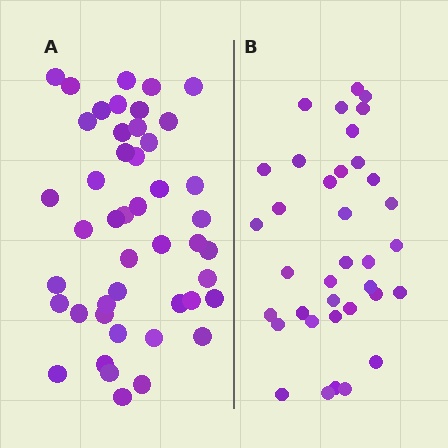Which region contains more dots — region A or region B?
Region A (the left region) has more dots.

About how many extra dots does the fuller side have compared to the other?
Region A has roughly 10 or so more dots than region B.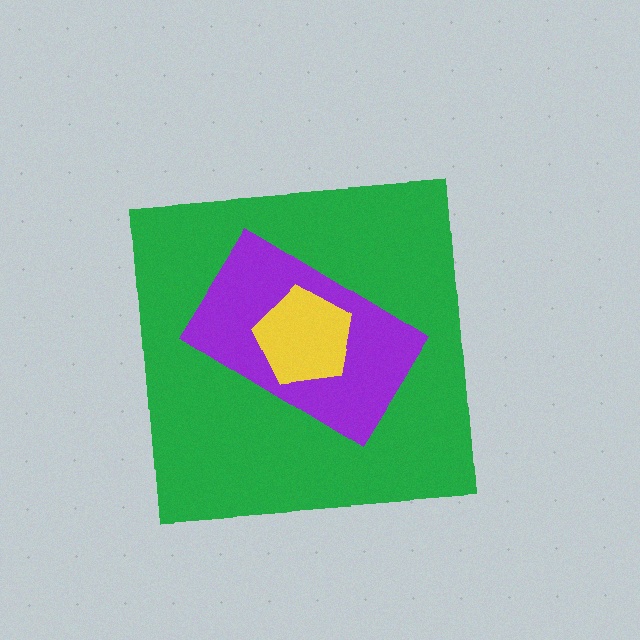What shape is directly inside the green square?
The purple rectangle.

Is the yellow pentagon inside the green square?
Yes.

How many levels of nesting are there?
3.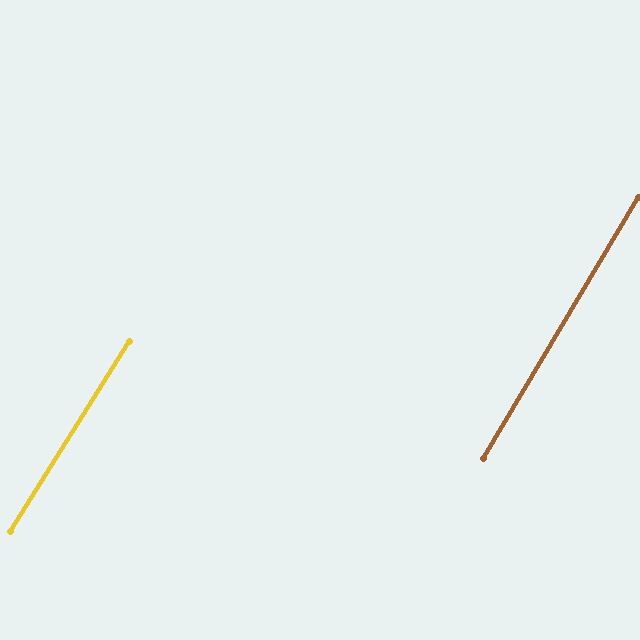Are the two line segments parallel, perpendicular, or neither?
Parallel — their directions differ by only 1.3°.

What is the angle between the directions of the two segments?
Approximately 1 degree.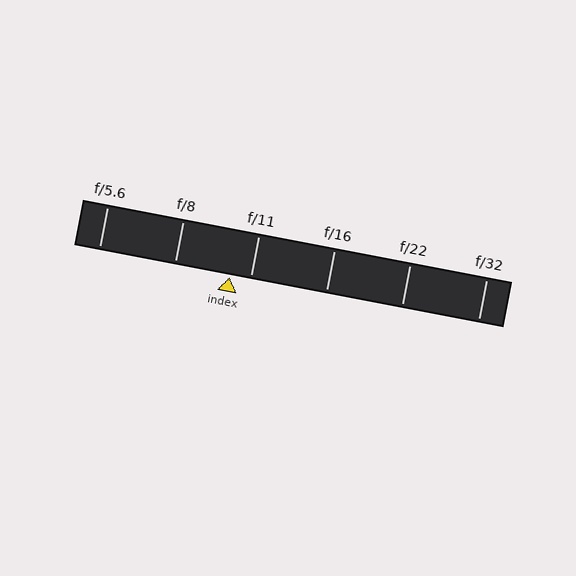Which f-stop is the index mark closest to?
The index mark is closest to f/11.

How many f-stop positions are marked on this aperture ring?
There are 6 f-stop positions marked.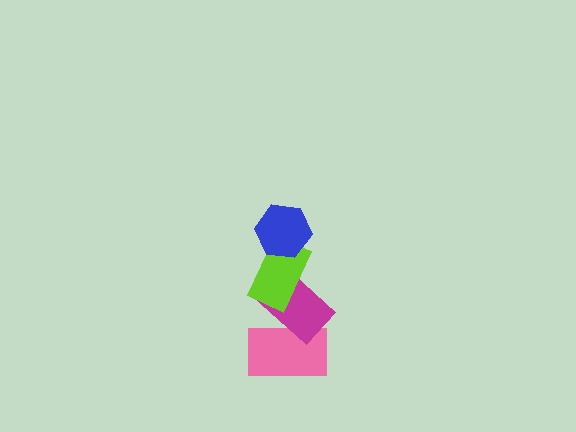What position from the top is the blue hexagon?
The blue hexagon is 1st from the top.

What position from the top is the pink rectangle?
The pink rectangle is 4th from the top.